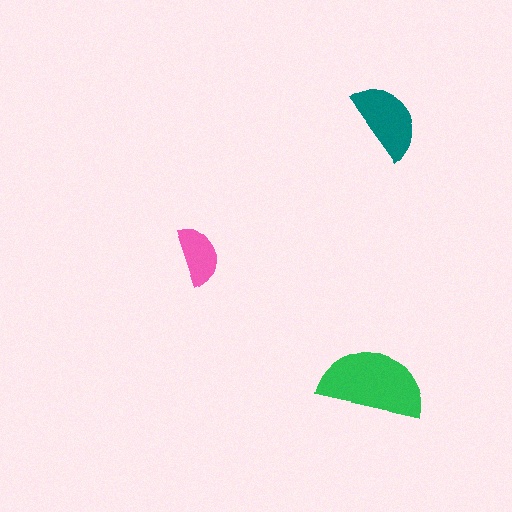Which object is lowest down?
The green semicircle is bottommost.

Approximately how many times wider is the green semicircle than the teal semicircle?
About 1.5 times wider.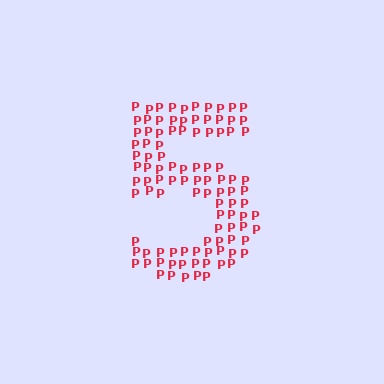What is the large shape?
The large shape is the digit 5.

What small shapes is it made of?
It is made of small letter P's.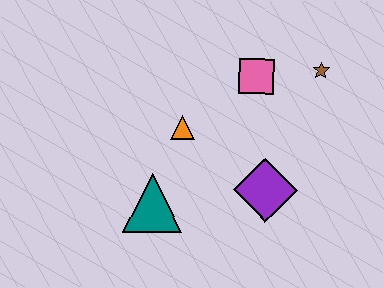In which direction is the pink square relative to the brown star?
The pink square is to the left of the brown star.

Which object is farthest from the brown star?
The teal triangle is farthest from the brown star.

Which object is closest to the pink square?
The brown star is closest to the pink square.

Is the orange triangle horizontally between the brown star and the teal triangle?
Yes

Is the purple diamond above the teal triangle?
Yes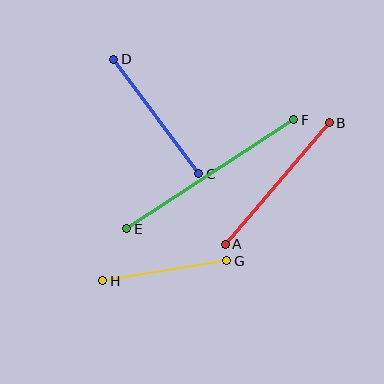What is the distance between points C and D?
The distance is approximately 142 pixels.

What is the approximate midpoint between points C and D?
The midpoint is at approximately (156, 117) pixels.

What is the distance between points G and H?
The distance is approximately 126 pixels.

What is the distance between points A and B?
The distance is approximately 160 pixels.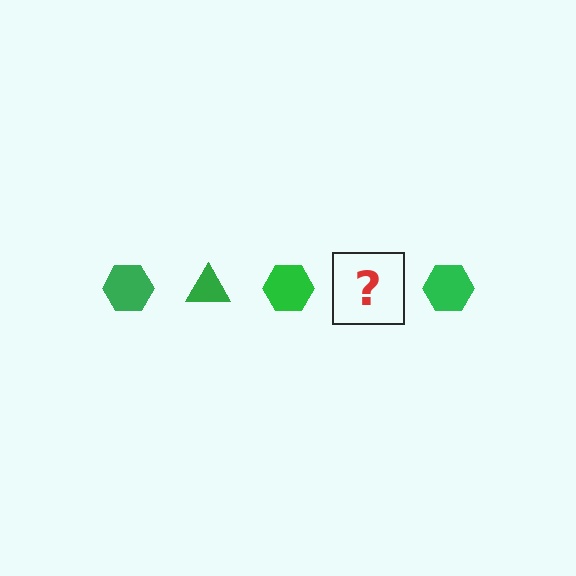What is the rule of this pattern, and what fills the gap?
The rule is that the pattern cycles through hexagon, triangle shapes in green. The gap should be filled with a green triangle.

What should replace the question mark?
The question mark should be replaced with a green triangle.